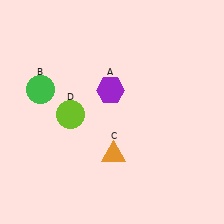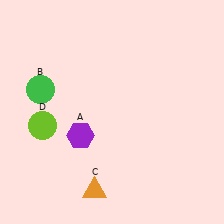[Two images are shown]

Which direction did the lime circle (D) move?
The lime circle (D) moved left.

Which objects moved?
The objects that moved are: the purple hexagon (A), the orange triangle (C), the lime circle (D).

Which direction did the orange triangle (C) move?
The orange triangle (C) moved down.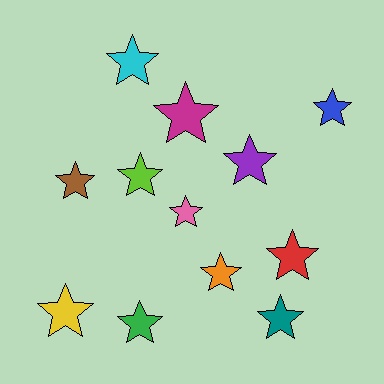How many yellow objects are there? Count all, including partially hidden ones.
There is 1 yellow object.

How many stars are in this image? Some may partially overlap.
There are 12 stars.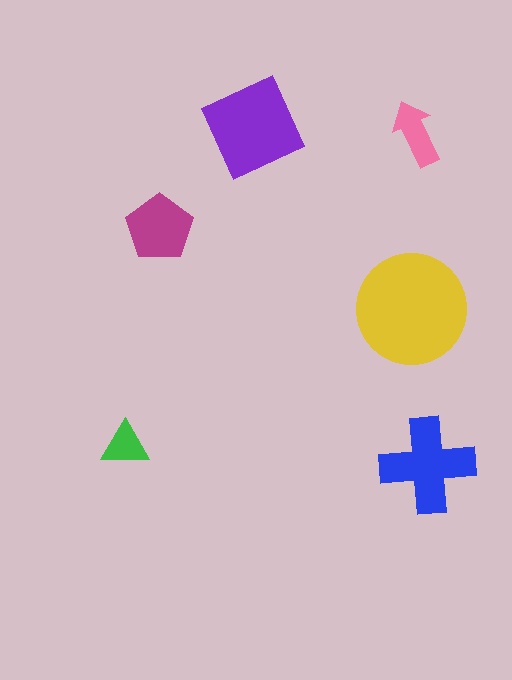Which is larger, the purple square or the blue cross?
The purple square.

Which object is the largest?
The yellow circle.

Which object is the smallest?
The green triangle.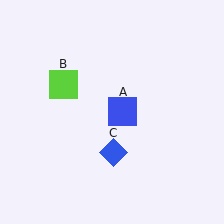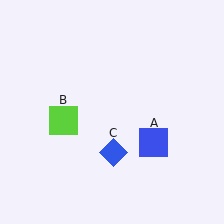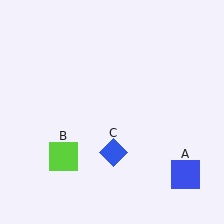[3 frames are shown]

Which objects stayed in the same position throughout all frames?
Blue diamond (object C) remained stationary.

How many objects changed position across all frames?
2 objects changed position: blue square (object A), lime square (object B).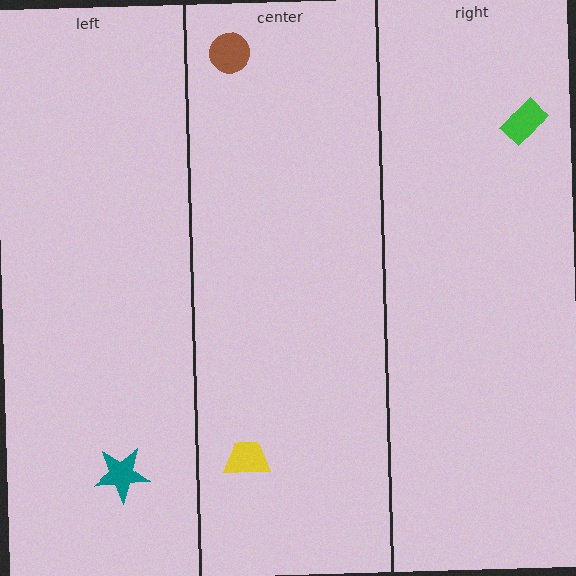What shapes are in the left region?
The teal star.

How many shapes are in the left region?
1.